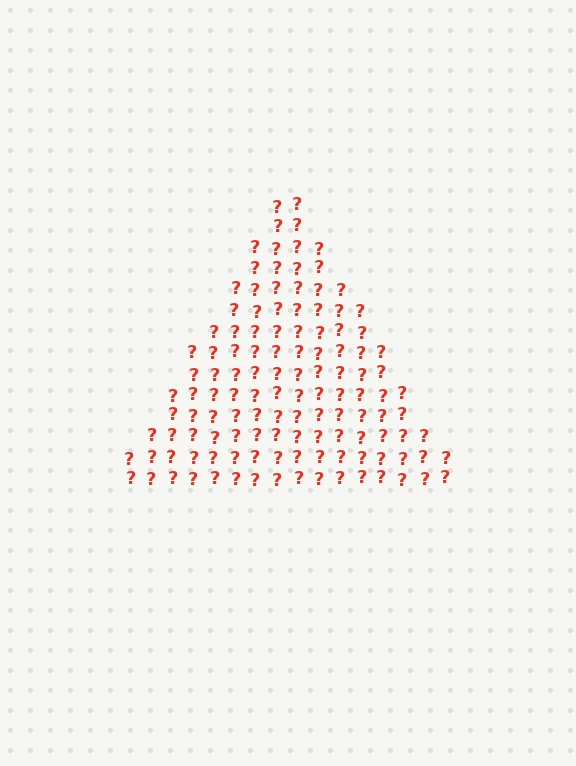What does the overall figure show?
The overall figure shows a triangle.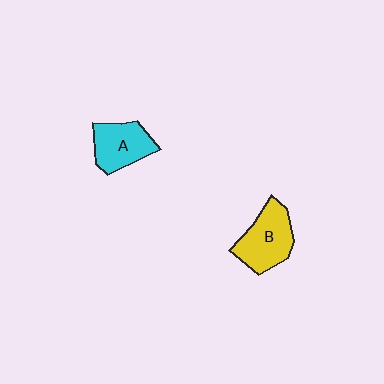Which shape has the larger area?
Shape B (yellow).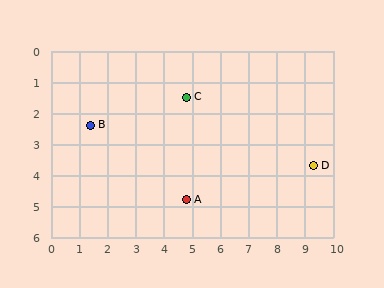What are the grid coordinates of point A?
Point A is at approximately (4.8, 4.8).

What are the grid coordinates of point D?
Point D is at approximately (9.3, 3.7).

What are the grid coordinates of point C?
Point C is at approximately (4.8, 1.5).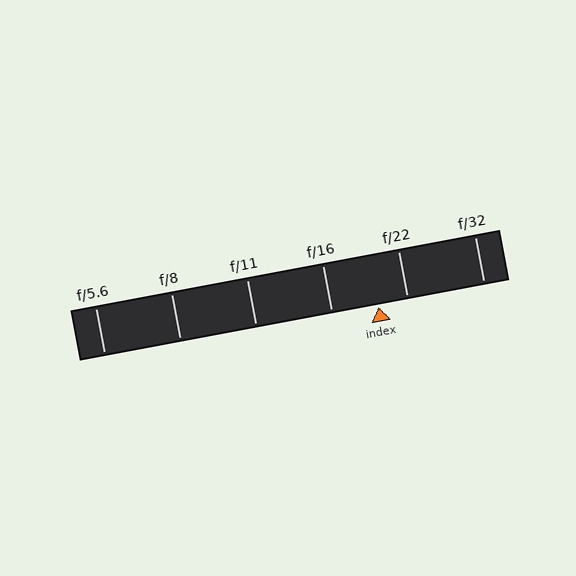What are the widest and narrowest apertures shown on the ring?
The widest aperture shown is f/5.6 and the narrowest is f/32.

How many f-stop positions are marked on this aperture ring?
There are 6 f-stop positions marked.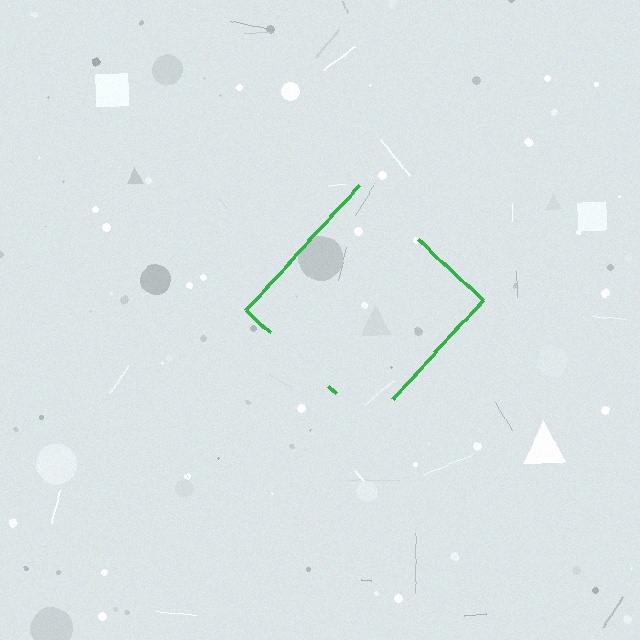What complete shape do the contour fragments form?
The contour fragments form a diamond.